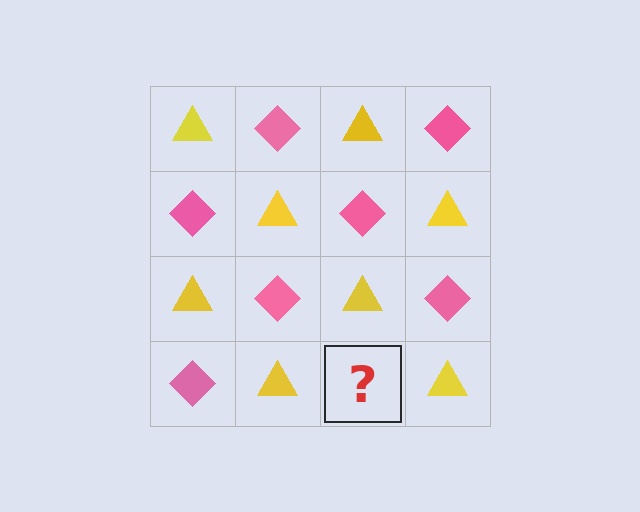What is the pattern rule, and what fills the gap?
The rule is that it alternates yellow triangle and pink diamond in a checkerboard pattern. The gap should be filled with a pink diamond.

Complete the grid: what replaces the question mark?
The question mark should be replaced with a pink diamond.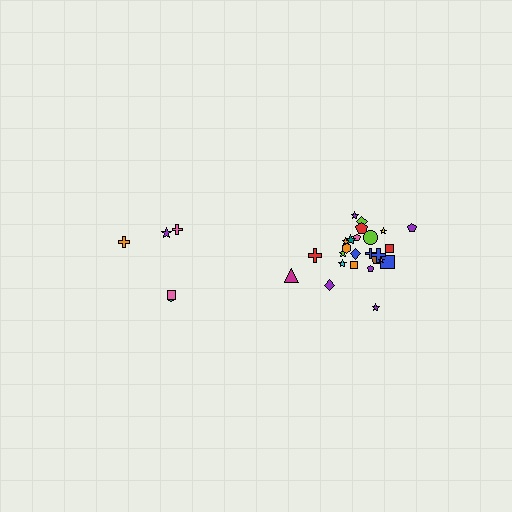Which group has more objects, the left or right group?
The right group.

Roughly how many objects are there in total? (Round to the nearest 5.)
Roughly 30 objects in total.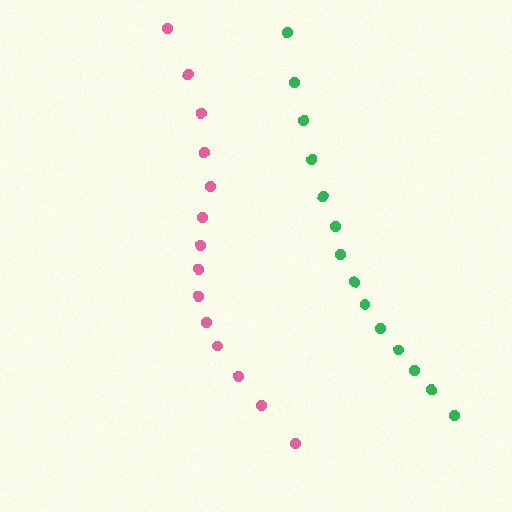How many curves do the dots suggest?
There are 2 distinct paths.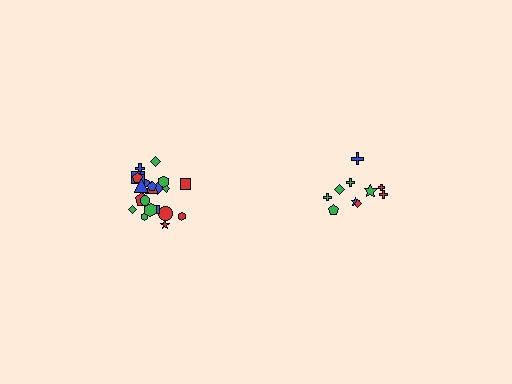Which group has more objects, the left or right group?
The left group.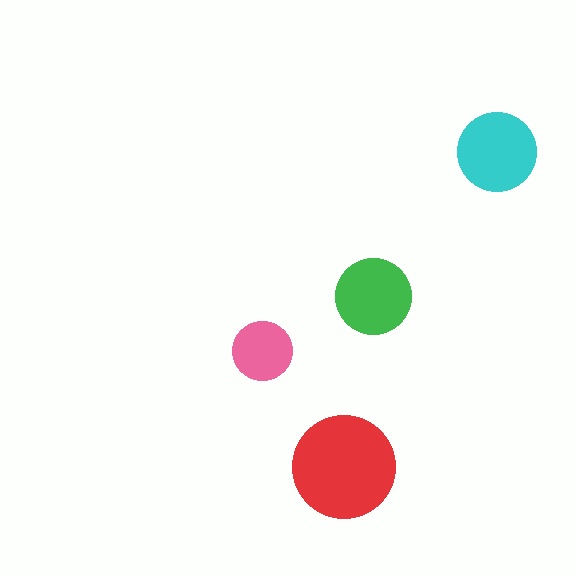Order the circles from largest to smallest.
the red one, the cyan one, the green one, the pink one.